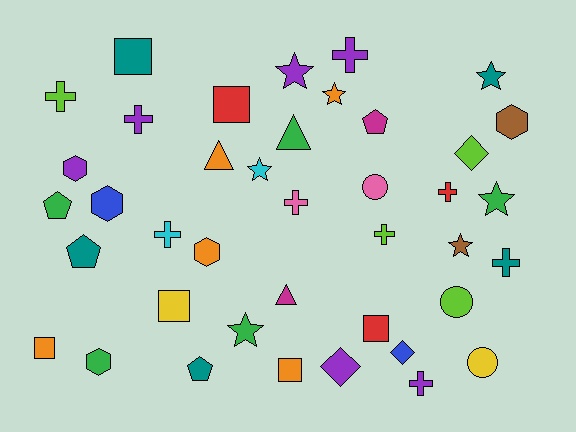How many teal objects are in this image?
There are 5 teal objects.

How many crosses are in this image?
There are 9 crosses.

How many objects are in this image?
There are 40 objects.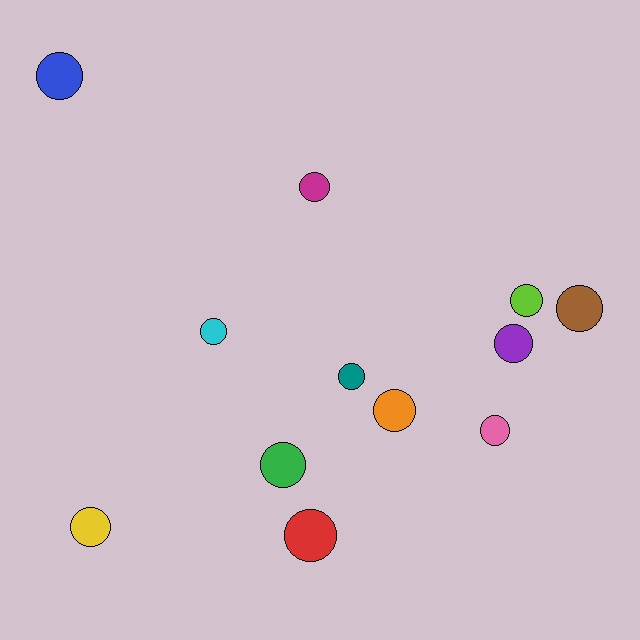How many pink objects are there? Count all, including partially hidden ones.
There is 1 pink object.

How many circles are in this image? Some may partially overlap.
There are 12 circles.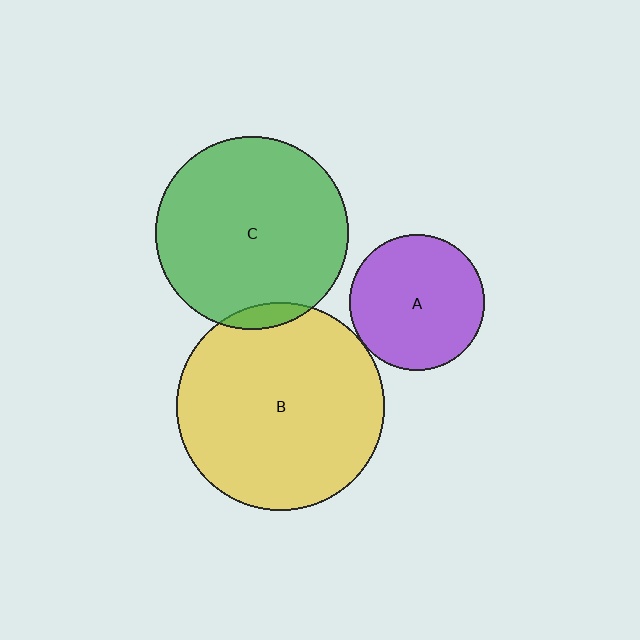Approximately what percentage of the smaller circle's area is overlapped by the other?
Approximately 5%.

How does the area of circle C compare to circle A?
Approximately 2.0 times.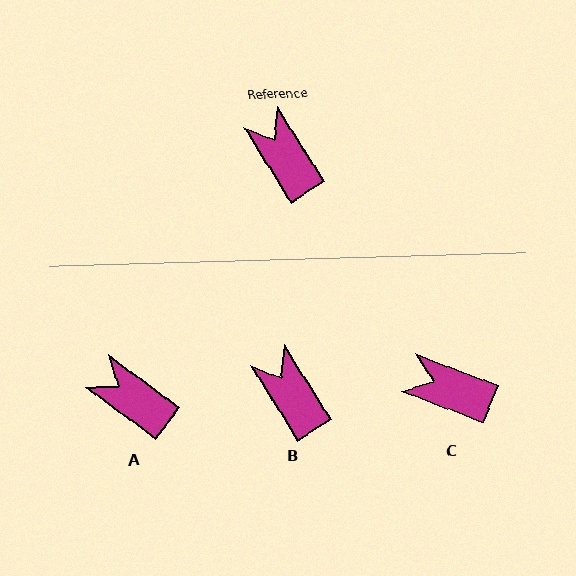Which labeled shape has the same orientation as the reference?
B.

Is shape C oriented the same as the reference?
No, it is off by about 37 degrees.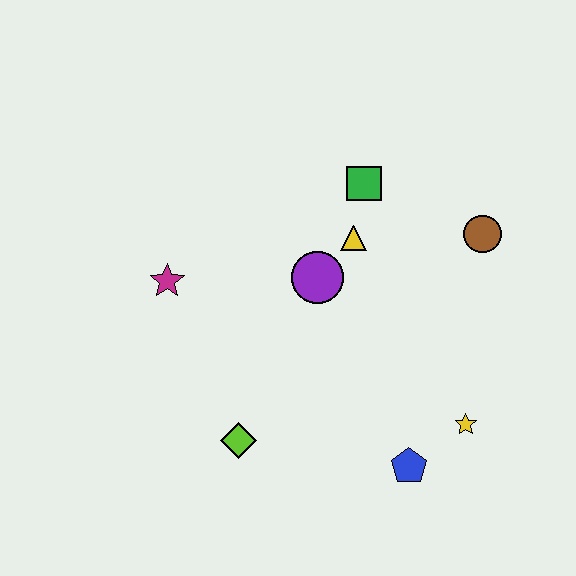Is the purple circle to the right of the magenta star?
Yes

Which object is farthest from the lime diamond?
The brown circle is farthest from the lime diamond.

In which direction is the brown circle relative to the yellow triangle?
The brown circle is to the right of the yellow triangle.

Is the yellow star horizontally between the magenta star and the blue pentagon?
No